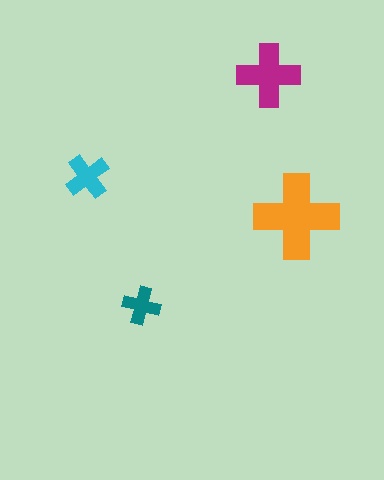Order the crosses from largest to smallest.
the orange one, the magenta one, the cyan one, the teal one.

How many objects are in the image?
There are 4 objects in the image.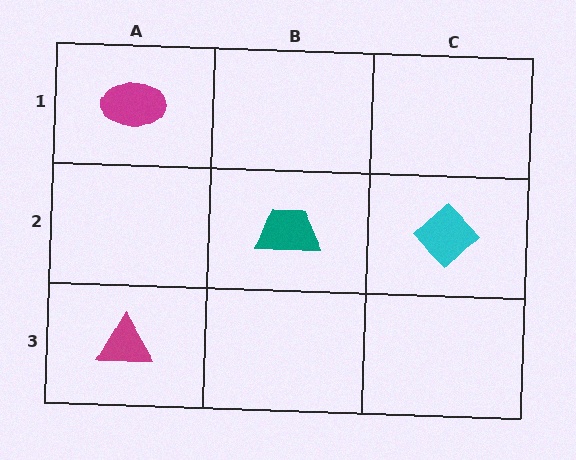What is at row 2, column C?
A cyan diamond.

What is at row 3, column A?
A magenta triangle.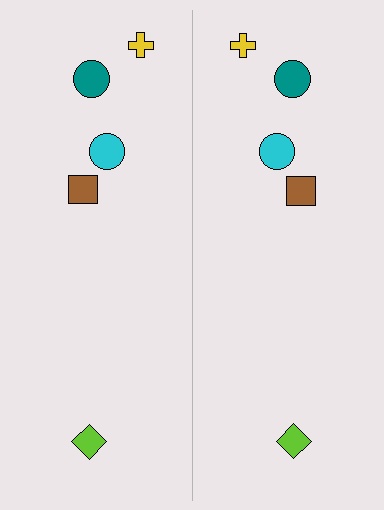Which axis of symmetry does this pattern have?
The pattern has a vertical axis of symmetry running through the center of the image.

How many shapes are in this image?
There are 10 shapes in this image.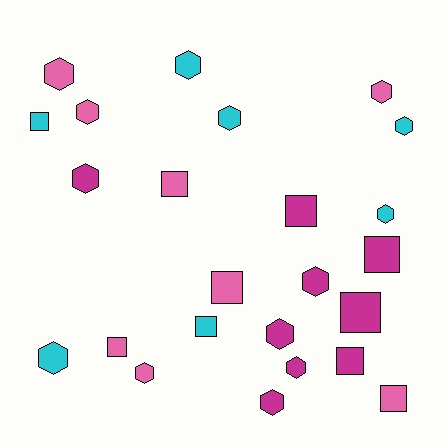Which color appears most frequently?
Magenta, with 9 objects.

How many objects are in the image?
There are 24 objects.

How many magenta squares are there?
There are 4 magenta squares.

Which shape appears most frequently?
Hexagon, with 14 objects.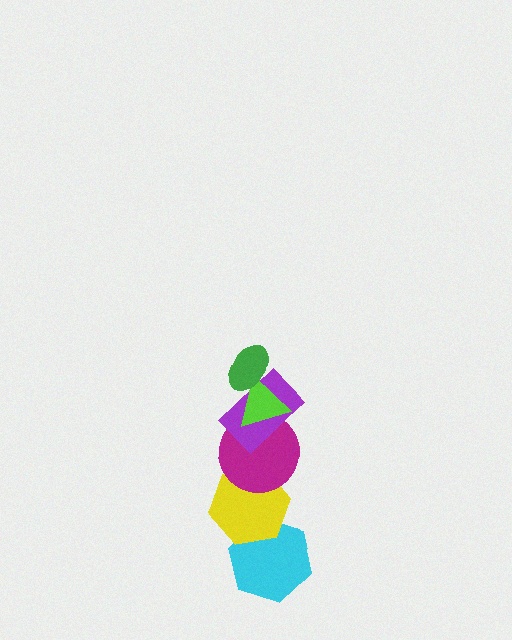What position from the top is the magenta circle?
The magenta circle is 4th from the top.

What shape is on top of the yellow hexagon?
The magenta circle is on top of the yellow hexagon.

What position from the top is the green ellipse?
The green ellipse is 1st from the top.